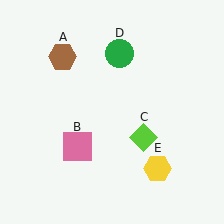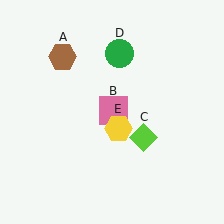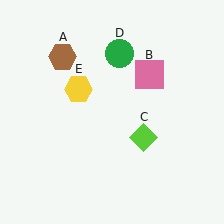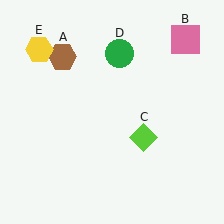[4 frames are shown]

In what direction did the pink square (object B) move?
The pink square (object B) moved up and to the right.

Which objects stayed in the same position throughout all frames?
Brown hexagon (object A) and lime diamond (object C) and green circle (object D) remained stationary.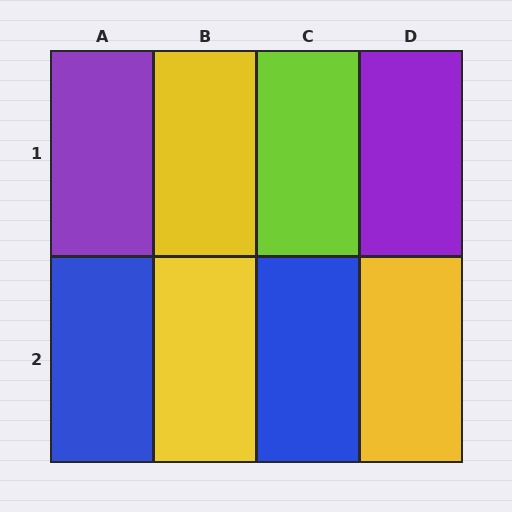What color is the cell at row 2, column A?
Blue.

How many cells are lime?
1 cell is lime.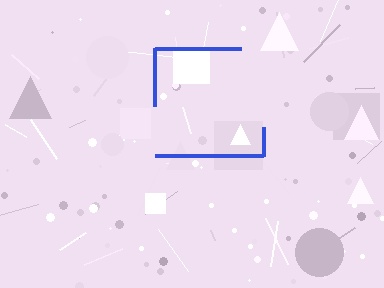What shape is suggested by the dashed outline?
The dashed outline suggests a square.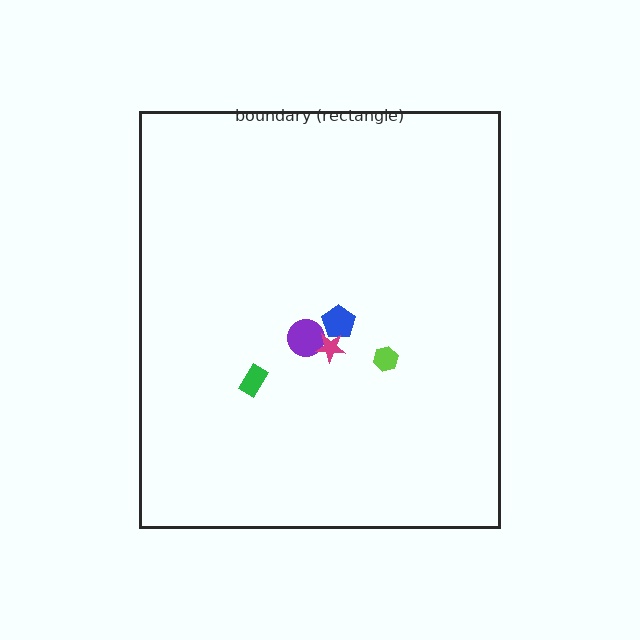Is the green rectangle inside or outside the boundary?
Inside.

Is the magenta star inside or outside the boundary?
Inside.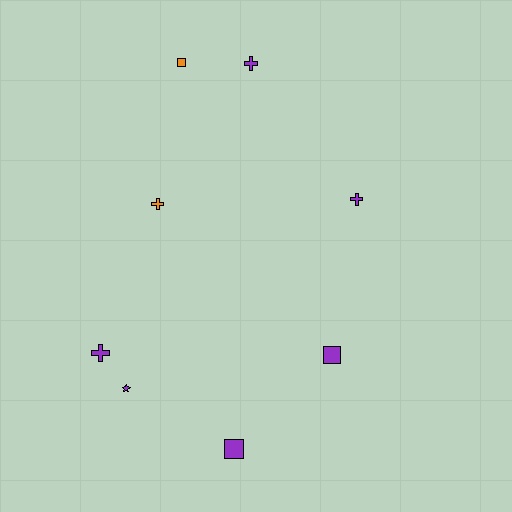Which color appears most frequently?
Purple, with 6 objects.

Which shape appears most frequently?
Cross, with 4 objects.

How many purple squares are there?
There are 2 purple squares.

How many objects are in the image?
There are 8 objects.